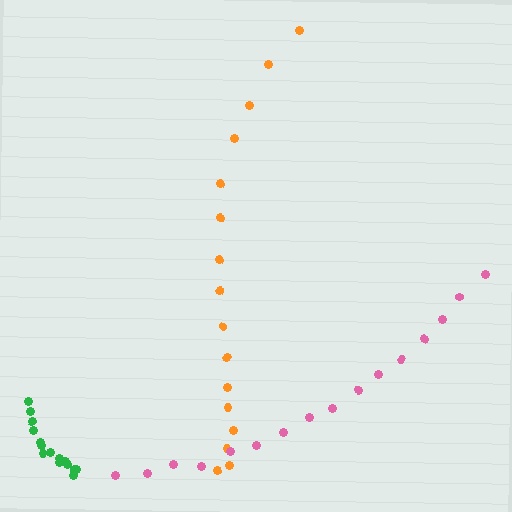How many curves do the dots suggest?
There are 3 distinct paths.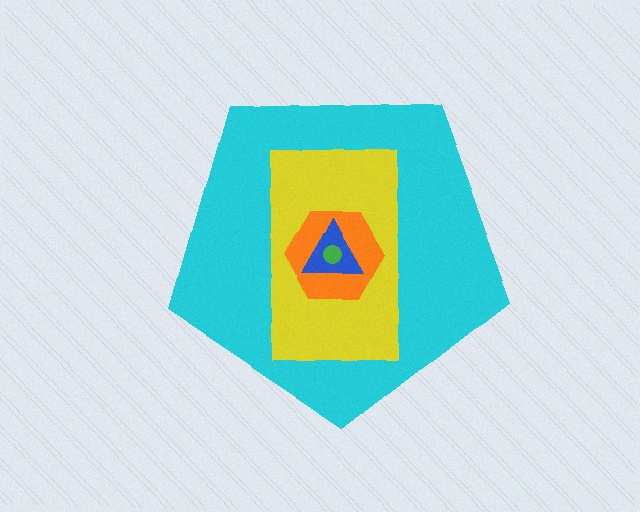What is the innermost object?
The green circle.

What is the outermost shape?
The cyan pentagon.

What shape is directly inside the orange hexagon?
The blue triangle.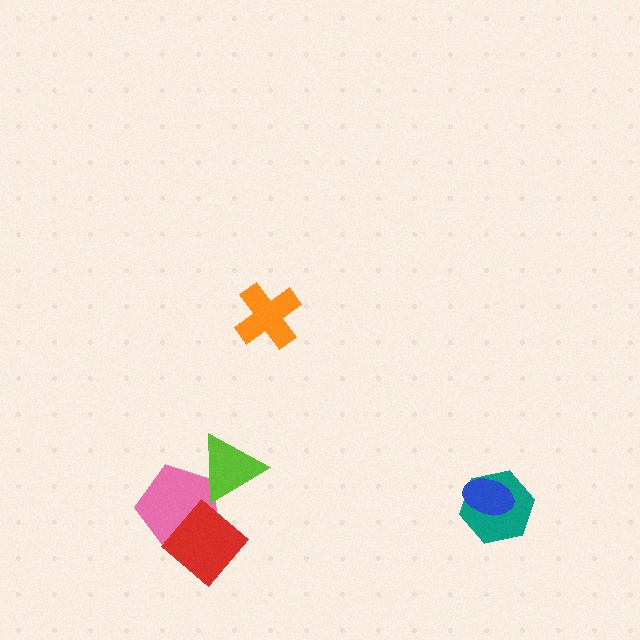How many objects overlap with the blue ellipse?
1 object overlaps with the blue ellipse.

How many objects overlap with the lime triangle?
1 object overlaps with the lime triangle.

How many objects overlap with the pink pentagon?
2 objects overlap with the pink pentagon.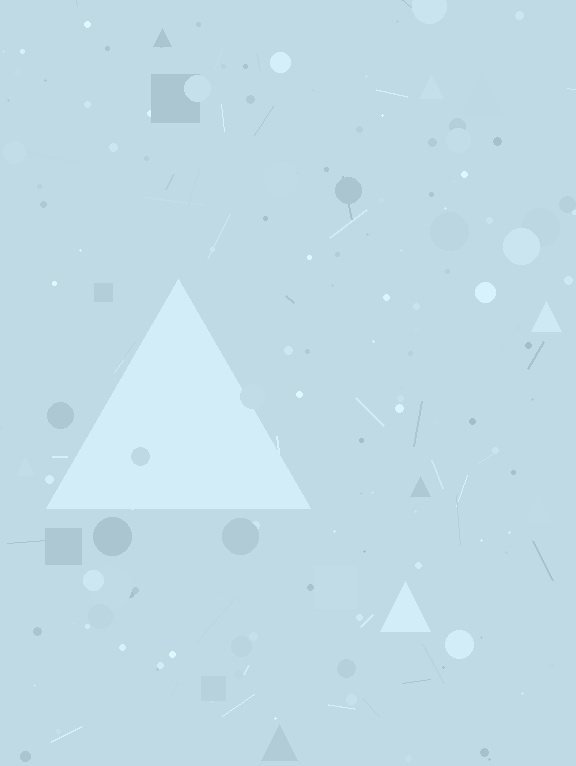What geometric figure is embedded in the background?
A triangle is embedded in the background.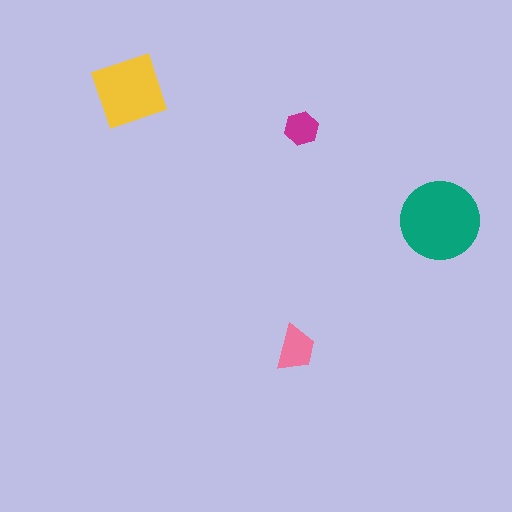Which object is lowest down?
The pink trapezoid is bottommost.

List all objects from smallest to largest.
The magenta hexagon, the pink trapezoid, the yellow diamond, the teal circle.